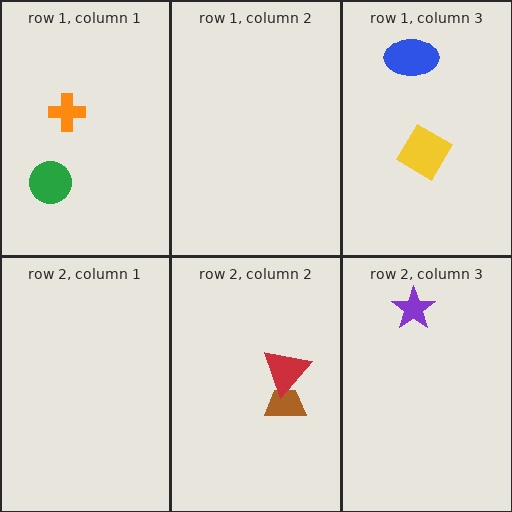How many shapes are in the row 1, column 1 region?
2.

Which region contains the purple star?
The row 2, column 3 region.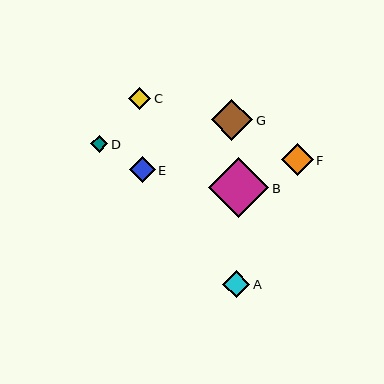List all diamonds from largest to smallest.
From largest to smallest: B, G, F, A, E, C, D.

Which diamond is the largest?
Diamond B is the largest with a size of approximately 60 pixels.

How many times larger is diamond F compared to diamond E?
Diamond F is approximately 1.2 times the size of diamond E.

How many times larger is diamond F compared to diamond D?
Diamond F is approximately 1.9 times the size of diamond D.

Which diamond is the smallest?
Diamond D is the smallest with a size of approximately 17 pixels.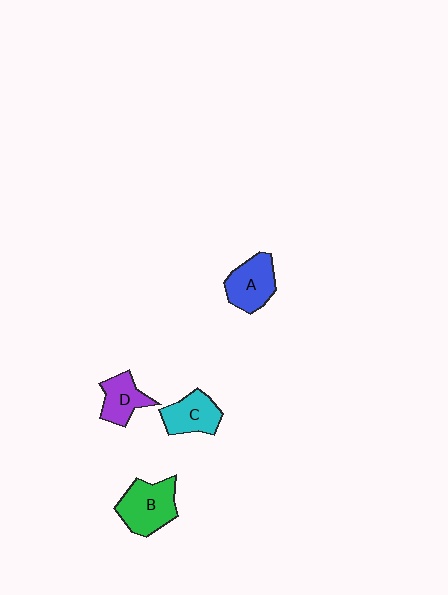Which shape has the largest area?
Shape B (green).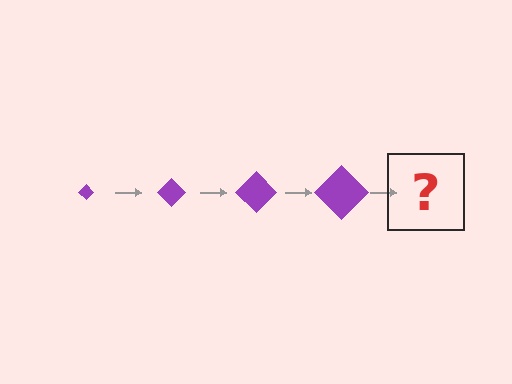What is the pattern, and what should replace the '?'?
The pattern is that the diamond gets progressively larger each step. The '?' should be a purple diamond, larger than the previous one.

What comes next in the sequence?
The next element should be a purple diamond, larger than the previous one.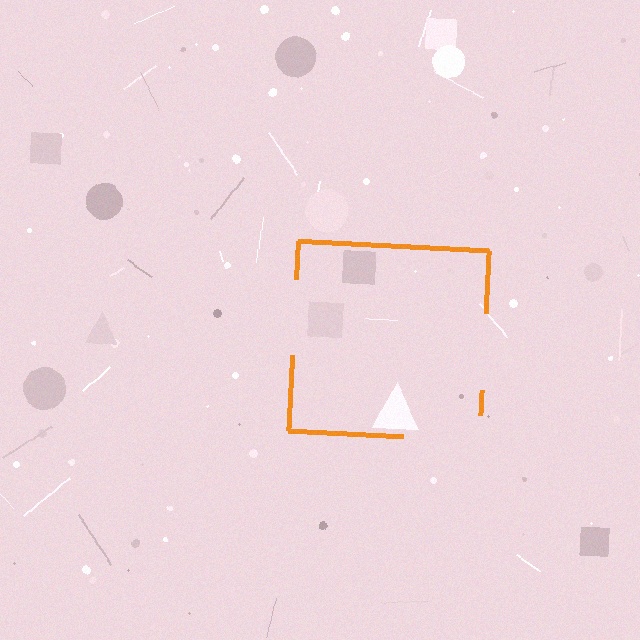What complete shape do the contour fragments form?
The contour fragments form a square.